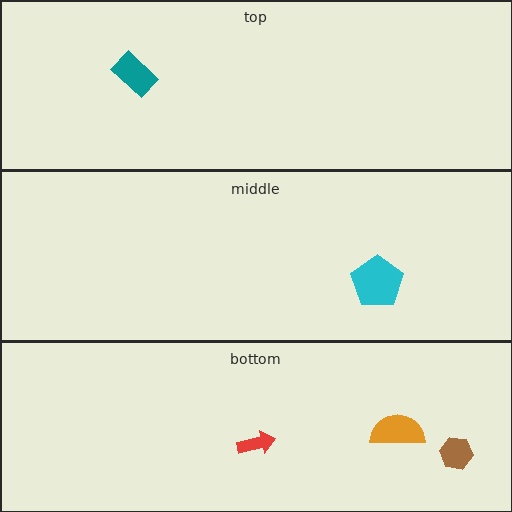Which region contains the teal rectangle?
The top region.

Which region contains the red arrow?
The bottom region.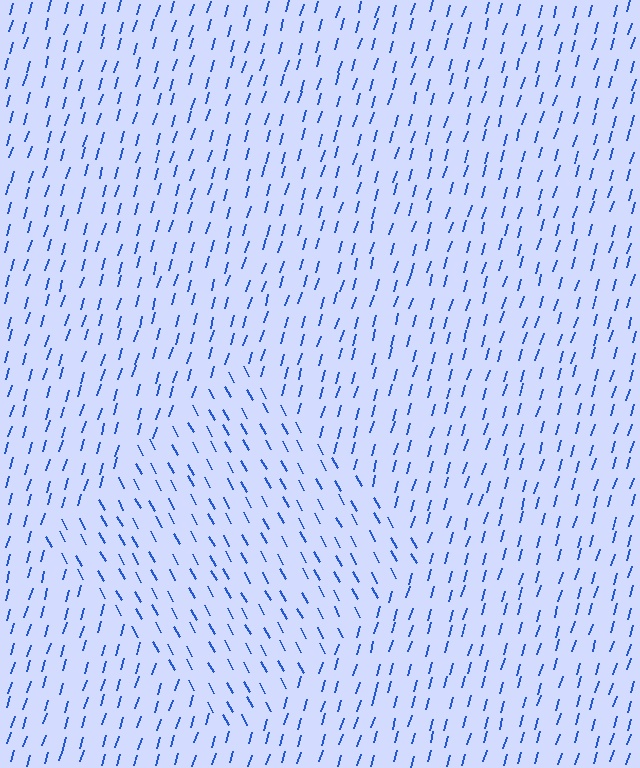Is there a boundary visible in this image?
Yes, there is a texture boundary formed by a change in line orientation.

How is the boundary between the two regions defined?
The boundary is defined purely by a change in line orientation (approximately 45 degrees difference). All lines are the same color and thickness.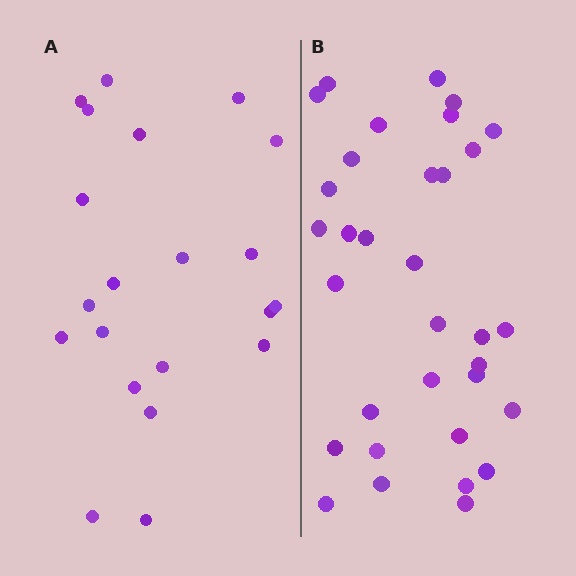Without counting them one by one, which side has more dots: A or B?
Region B (the right region) has more dots.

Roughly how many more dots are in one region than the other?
Region B has roughly 12 or so more dots than region A.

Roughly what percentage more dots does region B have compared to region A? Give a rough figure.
About 55% more.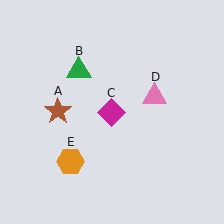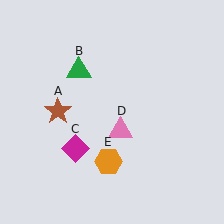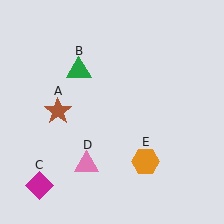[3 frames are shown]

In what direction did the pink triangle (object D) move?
The pink triangle (object D) moved down and to the left.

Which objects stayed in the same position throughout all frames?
Brown star (object A) and green triangle (object B) remained stationary.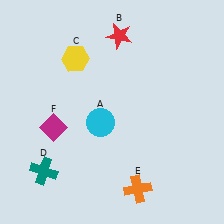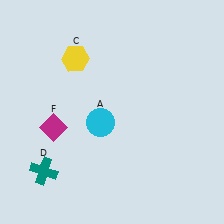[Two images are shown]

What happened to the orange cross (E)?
The orange cross (E) was removed in Image 2. It was in the bottom-right area of Image 1.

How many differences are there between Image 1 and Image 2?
There are 2 differences between the two images.